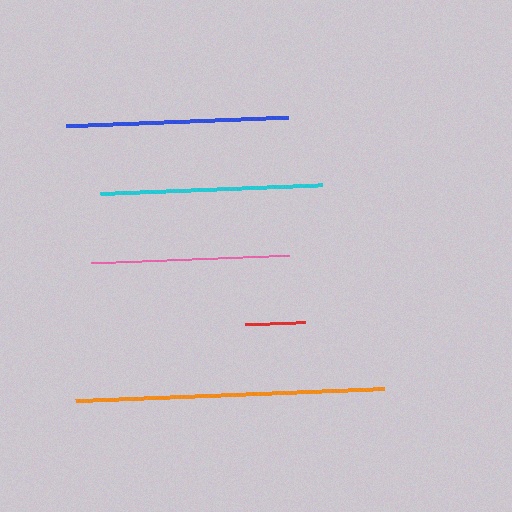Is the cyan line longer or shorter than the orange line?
The orange line is longer than the cyan line.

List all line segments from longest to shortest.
From longest to shortest: orange, cyan, blue, pink, red.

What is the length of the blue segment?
The blue segment is approximately 222 pixels long.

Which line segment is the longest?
The orange line is the longest at approximately 309 pixels.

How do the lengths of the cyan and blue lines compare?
The cyan and blue lines are approximately the same length.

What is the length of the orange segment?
The orange segment is approximately 309 pixels long.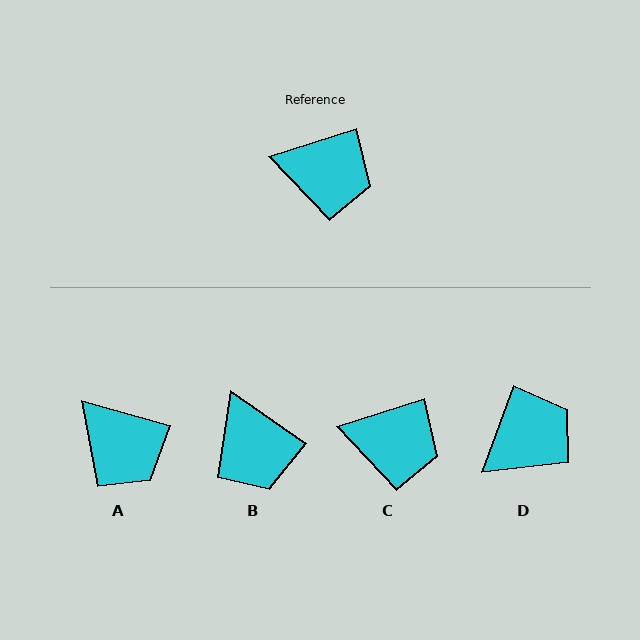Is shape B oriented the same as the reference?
No, it is off by about 52 degrees.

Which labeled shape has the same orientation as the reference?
C.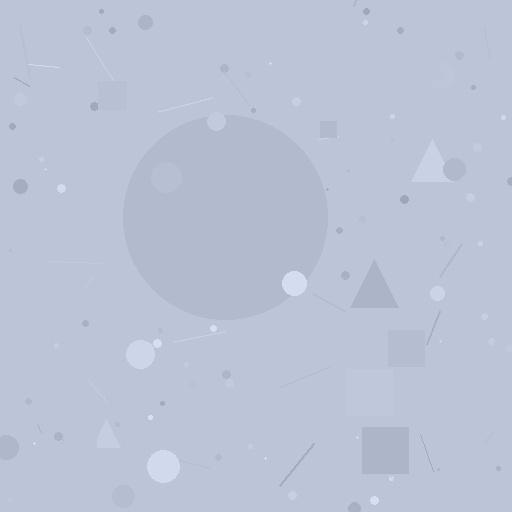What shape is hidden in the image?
A circle is hidden in the image.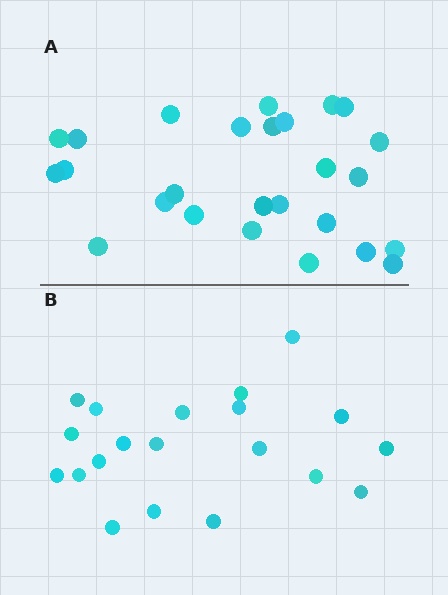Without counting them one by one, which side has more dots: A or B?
Region A (the top region) has more dots.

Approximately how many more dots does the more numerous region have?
Region A has about 6 more dots than region B.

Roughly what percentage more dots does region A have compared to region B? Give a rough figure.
About 30% more.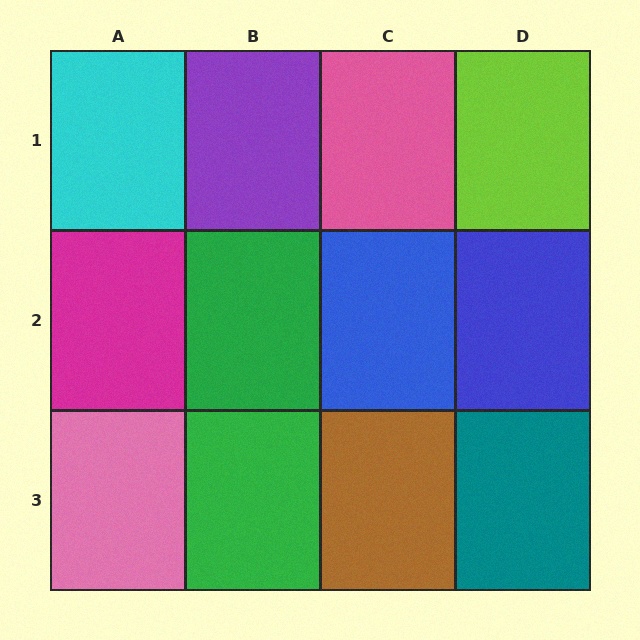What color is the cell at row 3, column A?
Pink.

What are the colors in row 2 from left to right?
Magenta, green, blue, blue.